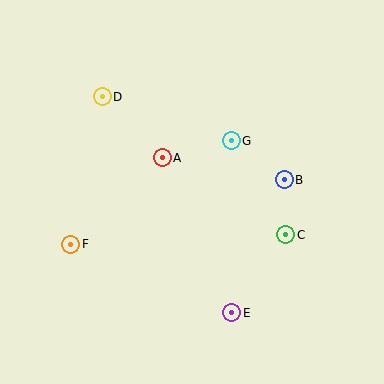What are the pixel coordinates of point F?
Point F is at (71, 244).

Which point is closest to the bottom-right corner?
Point E is closest to the bottom-right corner.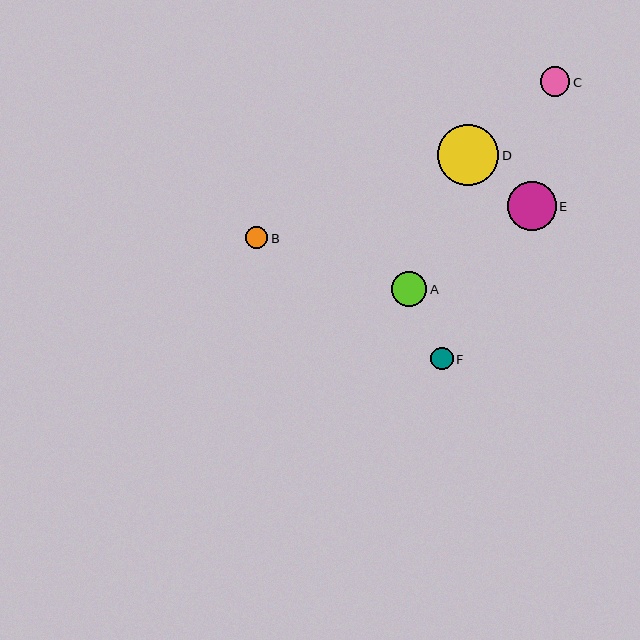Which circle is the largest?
Circle D is the largest with a size of approximately 61 pixels.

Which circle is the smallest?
Circle B is the smallest with a size of approximately 22 pixels.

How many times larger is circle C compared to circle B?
Circle C is approximately 1.3 times the size of circle B.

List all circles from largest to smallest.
From largest to smallest: D, E, A, C, F, B.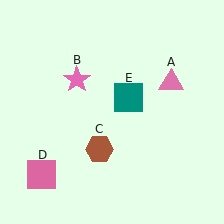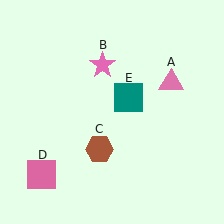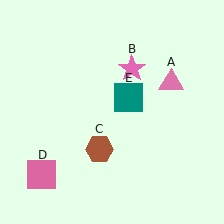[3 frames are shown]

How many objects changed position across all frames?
1 object changed position: pink star (object B).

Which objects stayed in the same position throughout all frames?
Pink triangle (object A) and brown hexagon (object C) and pink square (object D) and teal square (object E) remained stationary.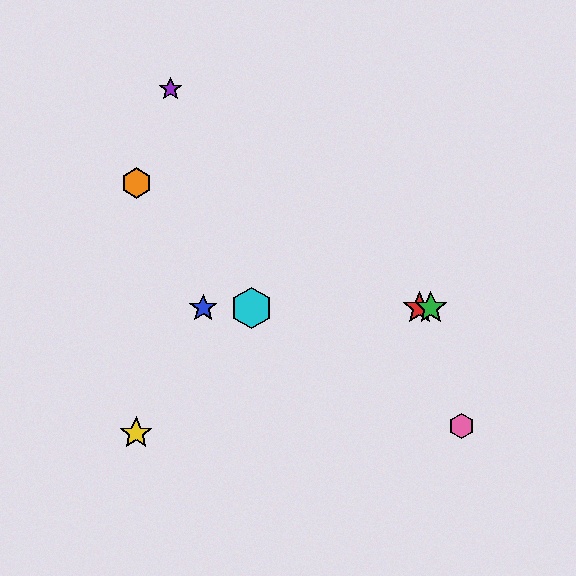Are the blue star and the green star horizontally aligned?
Yes, both are at y≈308.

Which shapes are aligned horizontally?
The red star, the blue star, the green star, the cyan hexagon are aligned horizontally.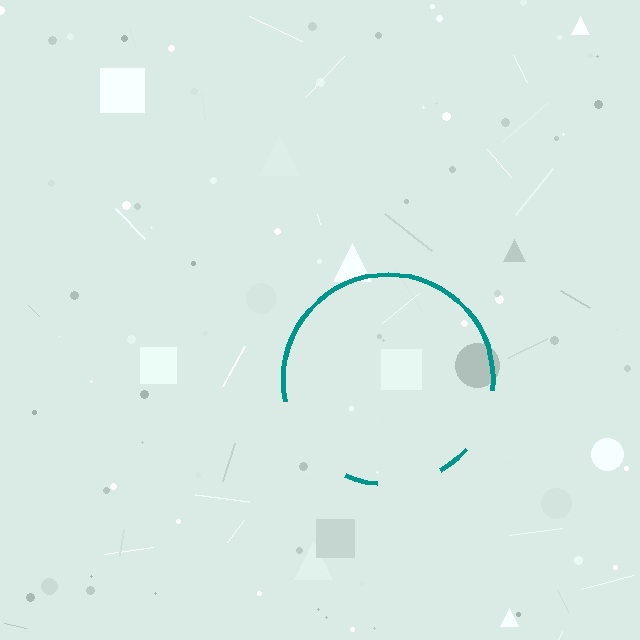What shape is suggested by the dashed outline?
The dashed outline suggests a circle.